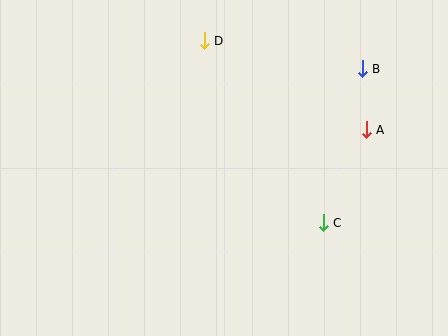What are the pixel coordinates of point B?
Point B is at (362, 69).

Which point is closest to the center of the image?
Point C at (323, 223) is closest to the center.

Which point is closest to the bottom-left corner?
Point C is closest to the bottom-left corner.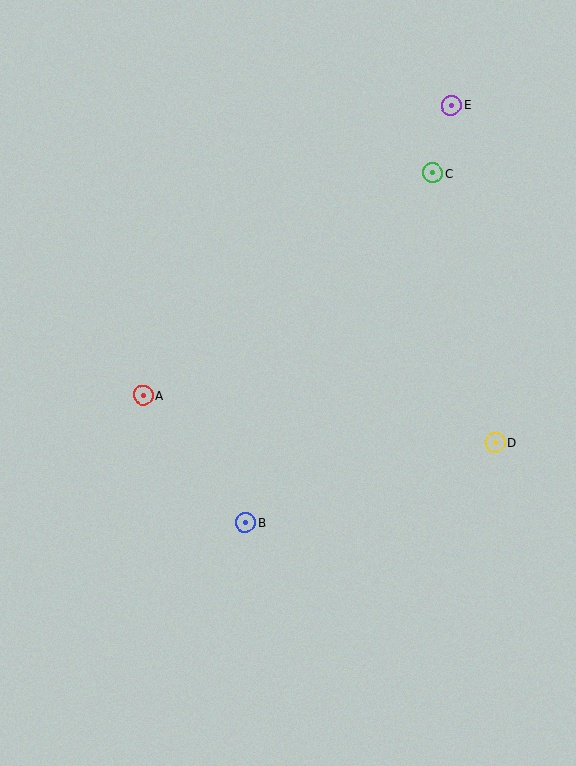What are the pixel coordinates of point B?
Point B is at (246, 523).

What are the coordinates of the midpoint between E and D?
The midpoint between E and D is at (473, 274).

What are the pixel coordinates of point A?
Point A is at (143, 395).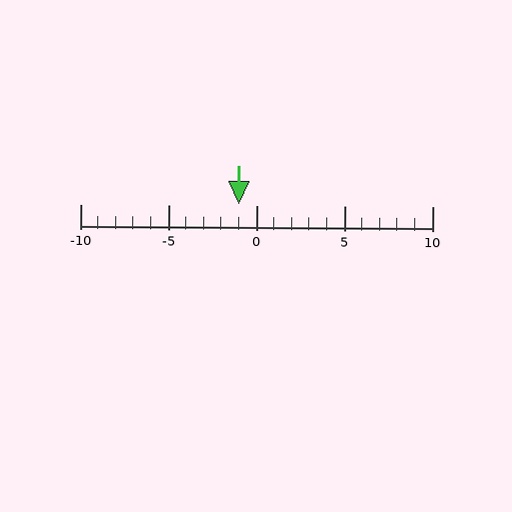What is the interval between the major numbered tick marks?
The major tick marks are spaced 5 units apart.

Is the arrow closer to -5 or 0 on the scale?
The arrow is closer to 0.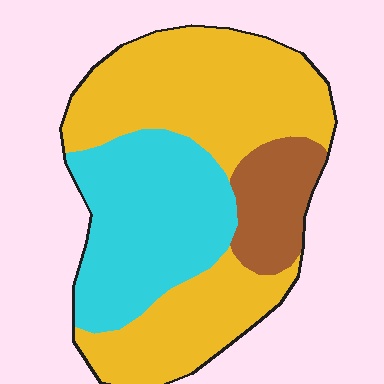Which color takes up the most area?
Yellow, at roughly 55%.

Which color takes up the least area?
Brown, at roughly 15%.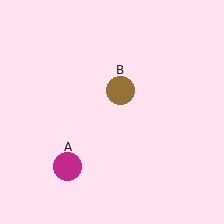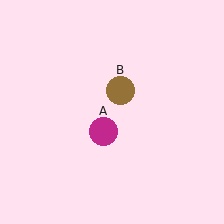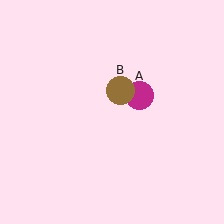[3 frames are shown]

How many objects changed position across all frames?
1 object changed position: magenta circle (object A).